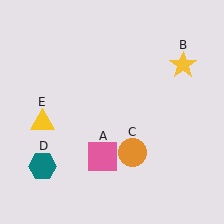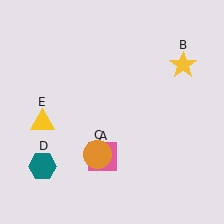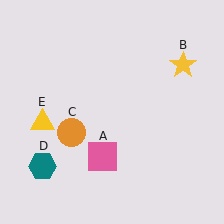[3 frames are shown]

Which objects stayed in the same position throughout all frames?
Pink square (object A) and yellow star (object B) and teal hexagon (object D) and yellow triangle (object E) remained stationary.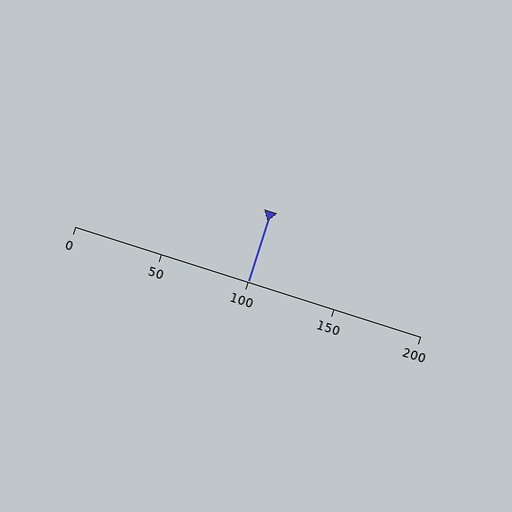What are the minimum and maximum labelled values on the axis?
The axis runs from 0 to 200.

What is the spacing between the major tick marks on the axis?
The major ticks are spaced 50 apart.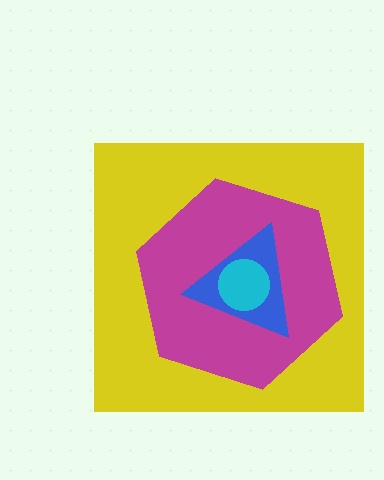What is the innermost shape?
The cyan circle.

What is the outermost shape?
The yellow square.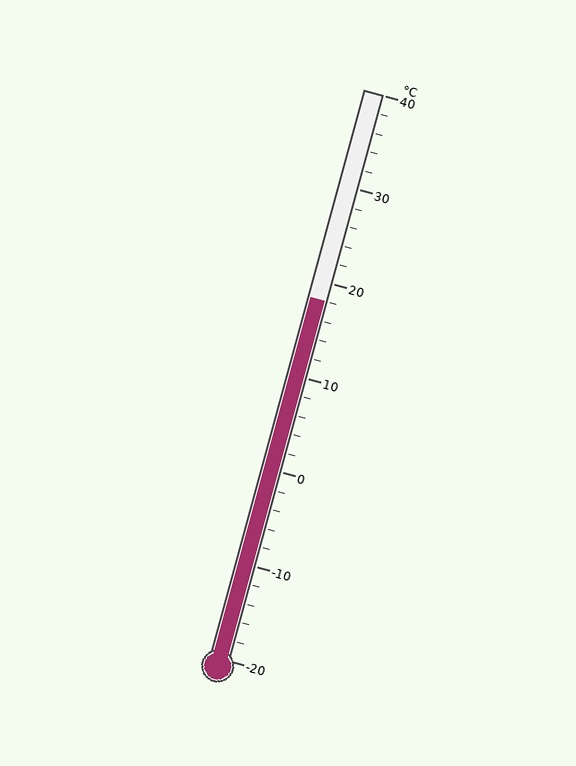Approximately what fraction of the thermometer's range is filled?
The thermometer is filled to approximately 65% of its range.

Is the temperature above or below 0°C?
The temperature is above 0°C.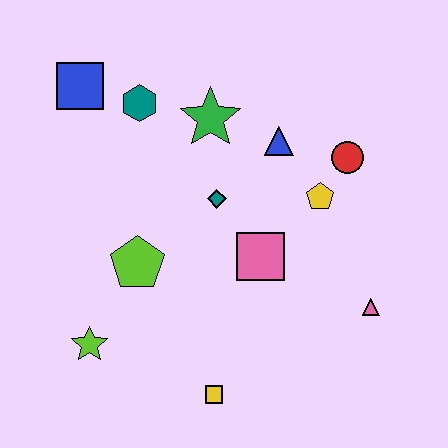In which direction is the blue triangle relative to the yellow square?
The blue triangle is above the yellow square.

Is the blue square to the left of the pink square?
Yes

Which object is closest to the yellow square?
The lime star is closest to the yellow square.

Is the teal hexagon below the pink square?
No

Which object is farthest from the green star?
The yellow square is farthest from the green star.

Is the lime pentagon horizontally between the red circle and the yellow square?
No